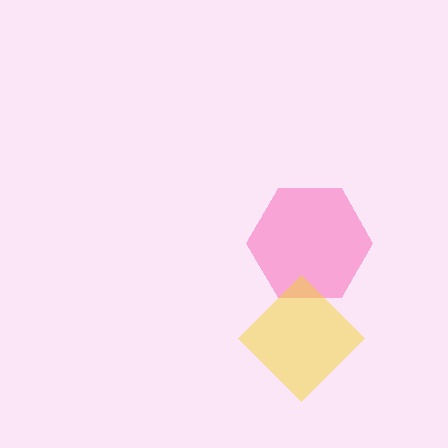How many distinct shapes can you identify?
There are 2 distinct shapes: a pink hexagon, a yellow diamond.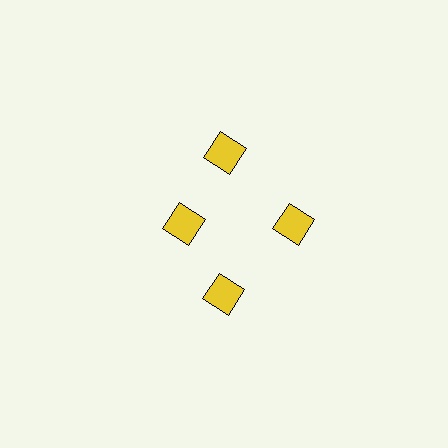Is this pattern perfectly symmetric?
No. The 4 yellow diamonds are arranged in a ring, but one element near the 9 o'clock position is pulled inward toward the center, breaking the 4-fold rotational symmetry.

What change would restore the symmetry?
The symmetry would be restored by moving it outward, back onto the ring so that all 4 diamonds sit at equal angles and equal distance from the center.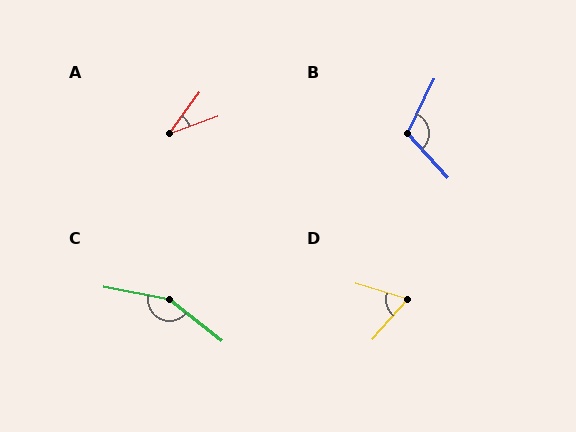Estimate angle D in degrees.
Approximately 65 degrees.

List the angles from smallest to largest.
A (35°), D (65°), B (112°), C (152°).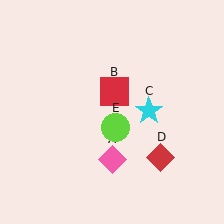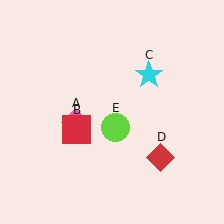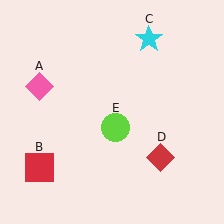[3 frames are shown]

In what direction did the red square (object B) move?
The red square (object B) moved down and to the left.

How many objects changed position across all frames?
3 objects changed position: pink diamond (object A), red square (object B), cyan star (object C).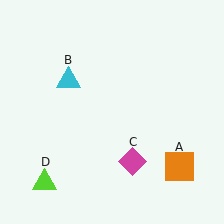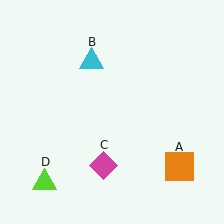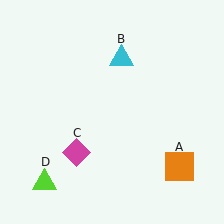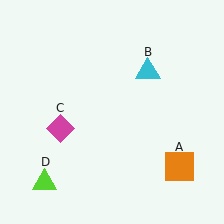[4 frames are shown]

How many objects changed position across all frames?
2 objects changed position: cyan triangle (object B), magenta diamond (object C).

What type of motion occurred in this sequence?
The cyan triangle (object B), magenta diamond (object C) rotated clockwise around the center of the scene.